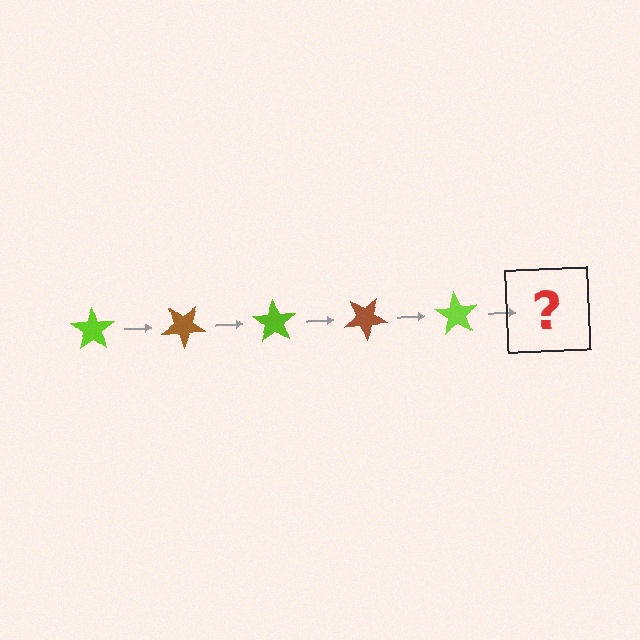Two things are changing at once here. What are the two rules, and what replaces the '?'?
The two rules are that it rotates 35 degrees each step and the color cycles through lime and brown. The '?' should be a brown star, rotated 175 degrees from the start.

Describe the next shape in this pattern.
It should be a brown star, rotated 175 degrees from the start.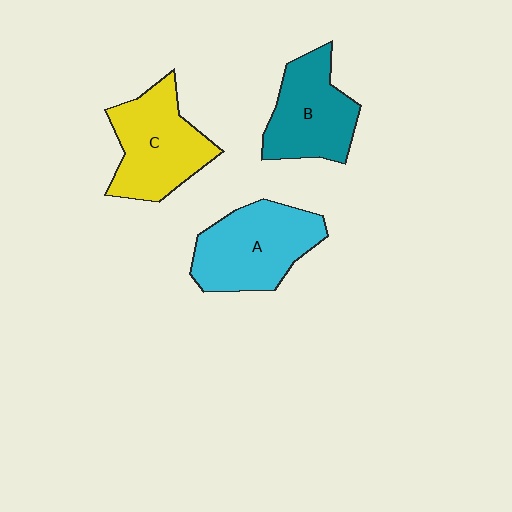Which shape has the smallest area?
Shape B (teal).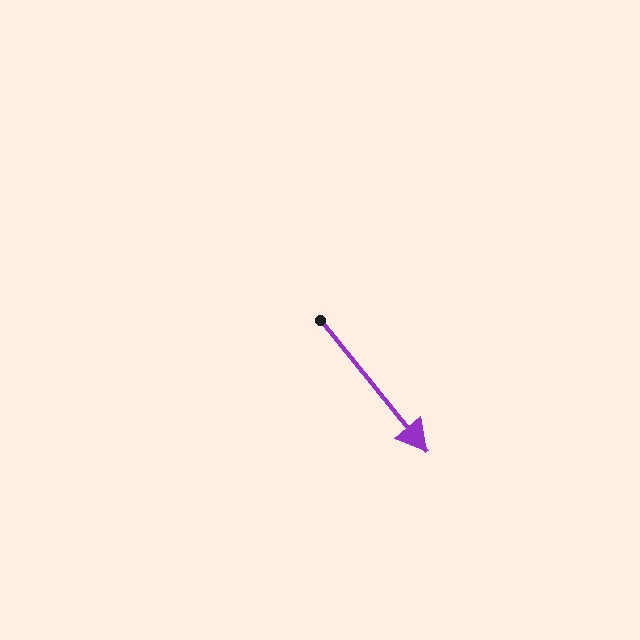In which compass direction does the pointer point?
Southeast.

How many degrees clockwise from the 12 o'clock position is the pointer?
Approximately 141 degrees.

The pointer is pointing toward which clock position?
Roughly 5 o'clock.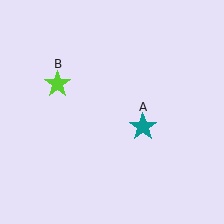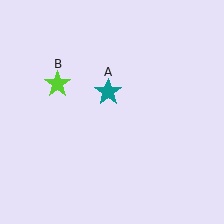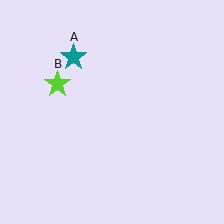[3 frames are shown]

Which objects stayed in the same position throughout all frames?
Lime star (object B) remained stationary.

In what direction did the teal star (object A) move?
The teal star (object A) moved up and to the left.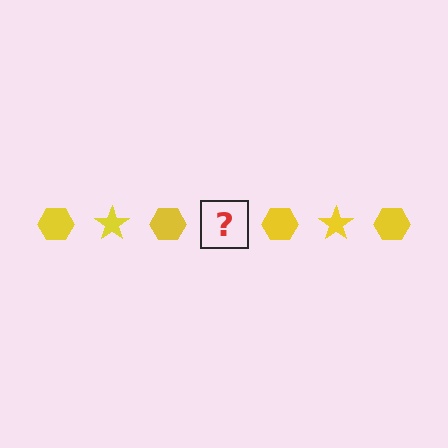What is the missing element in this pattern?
The missing element is a yellow star.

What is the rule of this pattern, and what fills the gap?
The rule is that the pattern cycles through hexagon, star shapes in yellow. The gap should be filled with a yellow star.